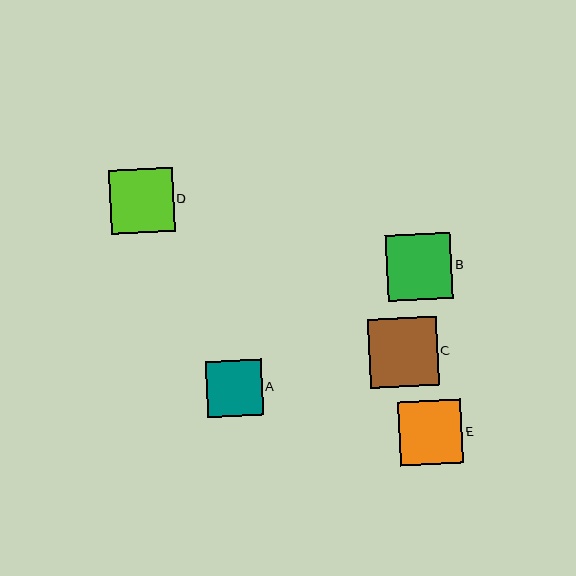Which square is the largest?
Square C is the largest with a size of approximately 69 pixels.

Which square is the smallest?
Square A is the smallest with a size of approximately 56 pixels.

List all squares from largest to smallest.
From largest to smallest: C, B, E, D, A.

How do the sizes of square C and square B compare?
Square C and square B are approximately the same size.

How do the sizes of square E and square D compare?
Square E and square D are approximately the same size.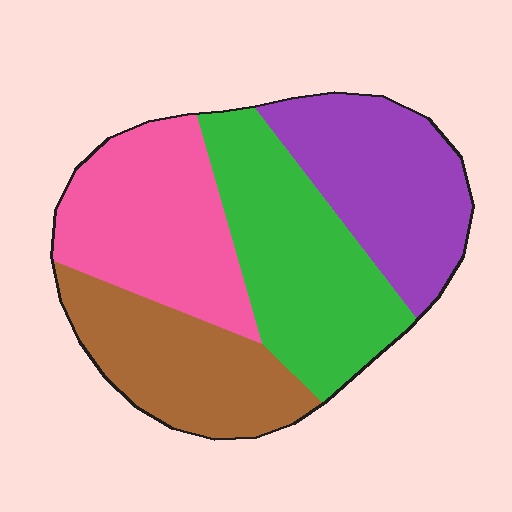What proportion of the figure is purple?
Purple covers around 25% of the figure.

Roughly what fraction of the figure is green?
Green covers 28% of the figure.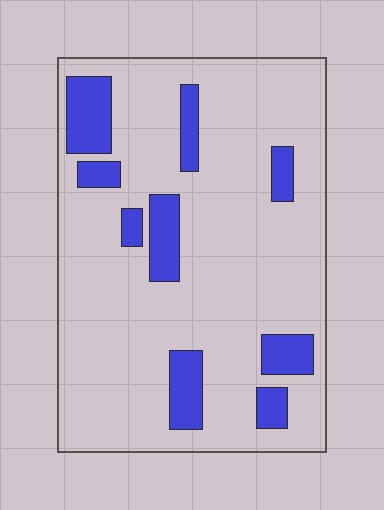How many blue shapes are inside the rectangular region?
9.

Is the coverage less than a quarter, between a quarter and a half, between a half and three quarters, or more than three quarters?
Less than a quarter.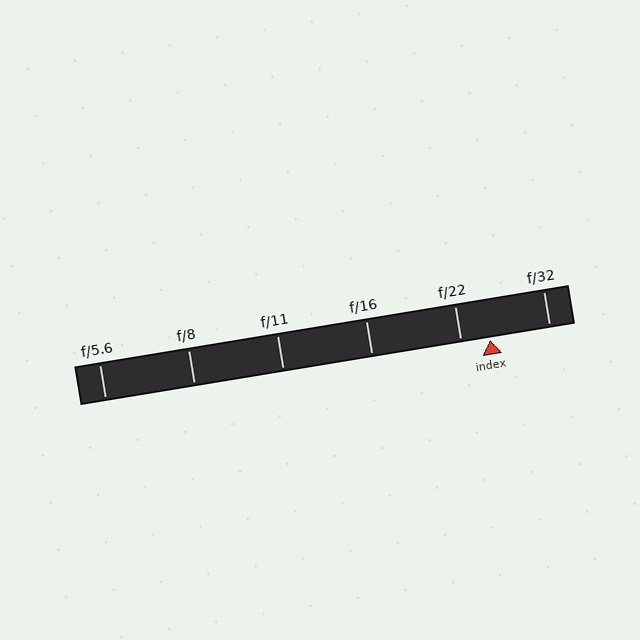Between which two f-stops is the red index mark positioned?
The index mark is between f/22 and f/32.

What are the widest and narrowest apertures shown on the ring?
The widest aperture shown is f/5.6 and the narrowest is f/32.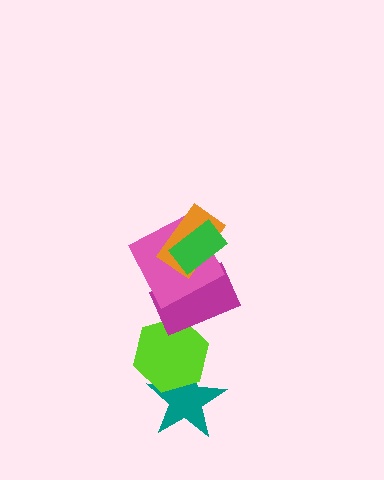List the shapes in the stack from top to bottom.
From top to bottom: the green rectangle, the orange rectangle, the pink square, the magenta rectangle, the lime hexagon, the teal star.